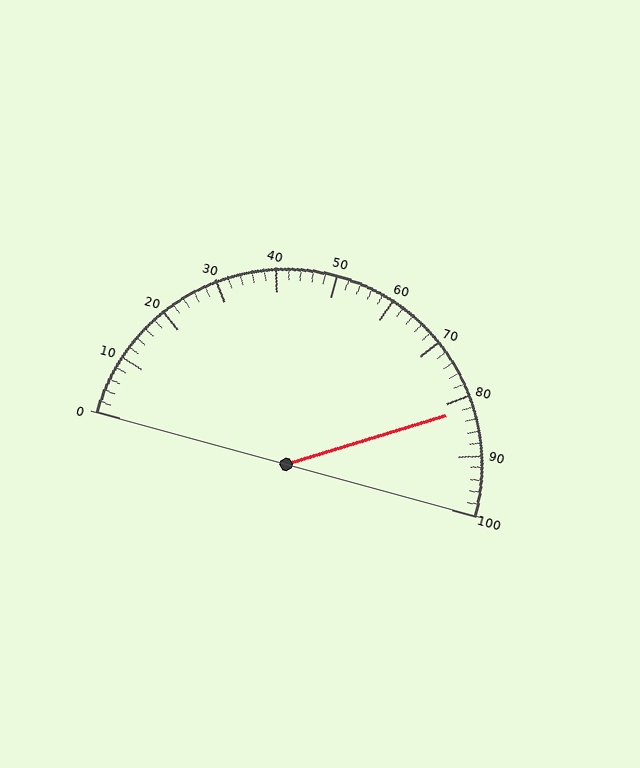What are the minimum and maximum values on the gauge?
The gauge ranges from 0 to 100.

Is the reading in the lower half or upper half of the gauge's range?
The reading is in the upper half of the range (0 to 100).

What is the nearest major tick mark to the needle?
The nearest major tick mark is 80.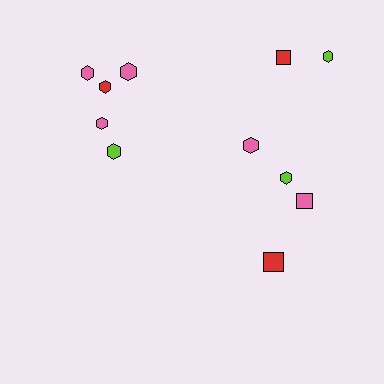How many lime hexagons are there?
There are 3 lime hexagons.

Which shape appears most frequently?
Hexagon, with 8 objects.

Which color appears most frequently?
Pink, with 5 objects.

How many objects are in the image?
There are 11 objects.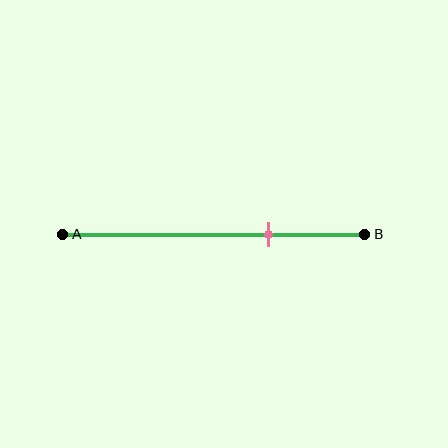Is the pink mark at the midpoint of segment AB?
No, the mark is at about 70% from A, not at the 50% midpoint.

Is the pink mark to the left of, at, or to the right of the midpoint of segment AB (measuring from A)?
The pink mark is to the right of the midpoint of segment AB.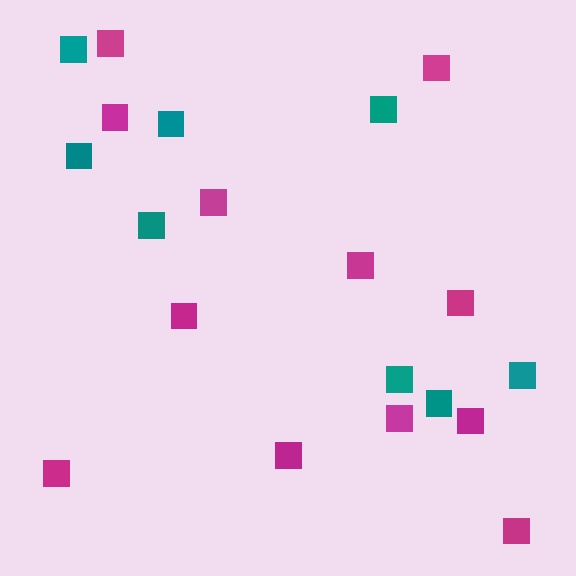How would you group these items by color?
There are 2 groups: one group of teal squares (8) and one group of magenta squares (12).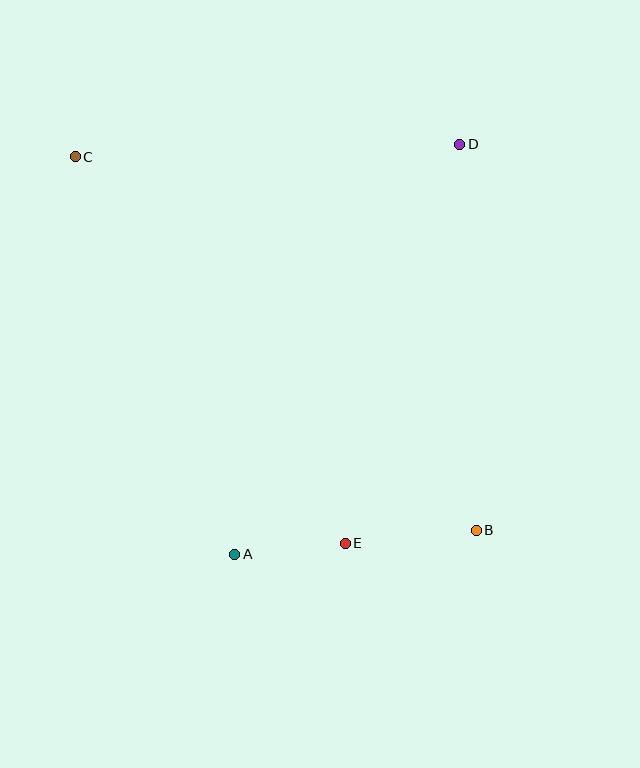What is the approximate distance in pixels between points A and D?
The distance between A and D is approximately 468 pixels.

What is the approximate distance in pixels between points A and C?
The distance between A and C is approximately 428 pixels.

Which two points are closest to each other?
Points A and E are closest to each other.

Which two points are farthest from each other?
Points B and C are farthest from each other.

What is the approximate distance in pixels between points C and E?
The distance between C and E is approximately 471 pixels.